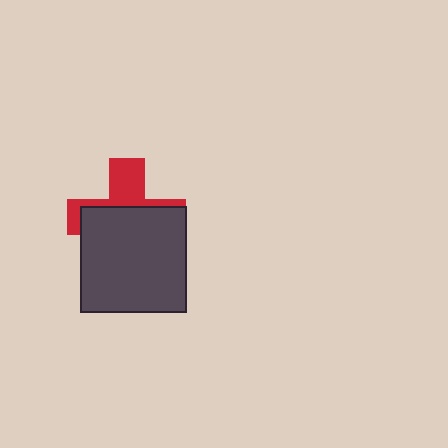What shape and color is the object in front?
The object in front is a dark gray square.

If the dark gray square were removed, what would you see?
You would see the complete red cross.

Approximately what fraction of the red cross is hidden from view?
Roughly 65% of the red cross is hidden behind the dark gray square.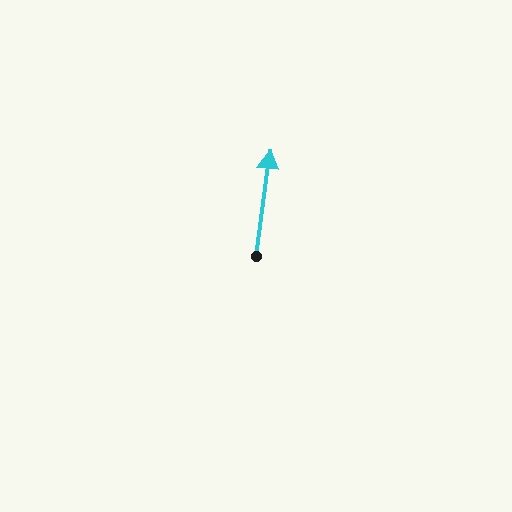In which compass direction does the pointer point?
North.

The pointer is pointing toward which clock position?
Roughly 12 o'clock.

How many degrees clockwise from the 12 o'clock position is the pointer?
Approximately 8 degrees.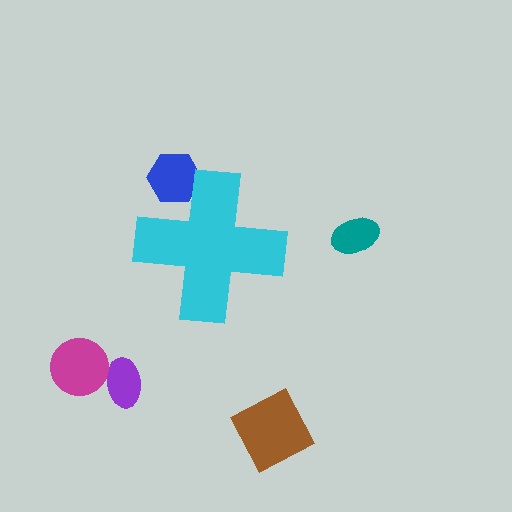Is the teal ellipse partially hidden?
No, the teal ellipse is fully visible.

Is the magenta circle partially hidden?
No, the magenta circle is fully visible.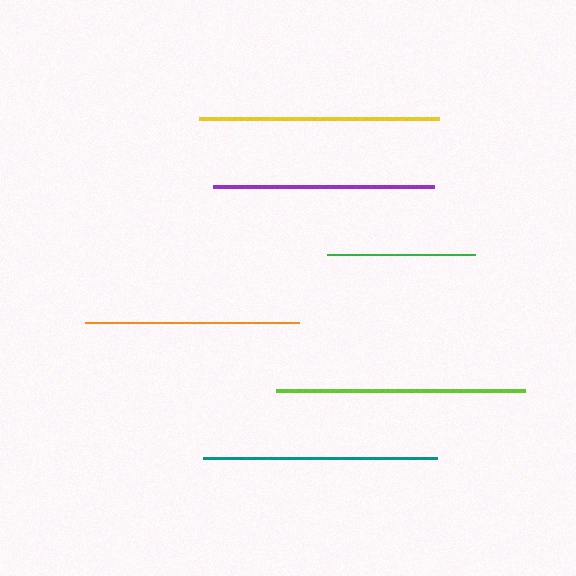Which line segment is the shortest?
The green line is the shortest at approximately 148 pixels.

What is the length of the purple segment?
The purple segment is approximately 221 pixels long.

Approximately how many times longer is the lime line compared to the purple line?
The lime line is approximately 1.1 times the length of the purple line.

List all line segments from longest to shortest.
From longest to shortest: lime, yellow, teal, purple, orange, green.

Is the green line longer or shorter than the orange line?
The orange line is longer than the green line.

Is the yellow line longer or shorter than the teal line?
The yellow line is longer than the teal line.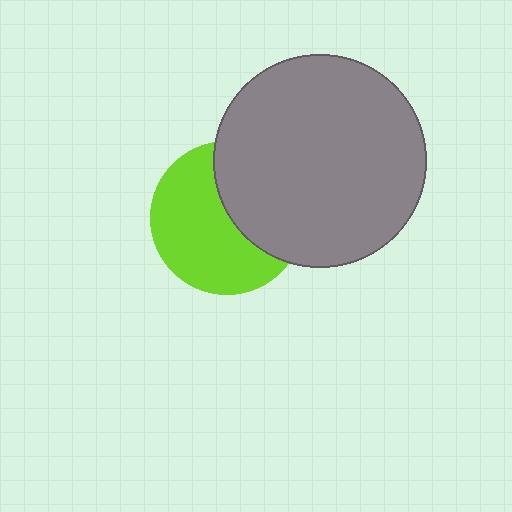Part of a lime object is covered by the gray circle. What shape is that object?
It is a circle.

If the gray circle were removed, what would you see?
You would see the complete lime circle.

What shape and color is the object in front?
The object in front is a gray circle.